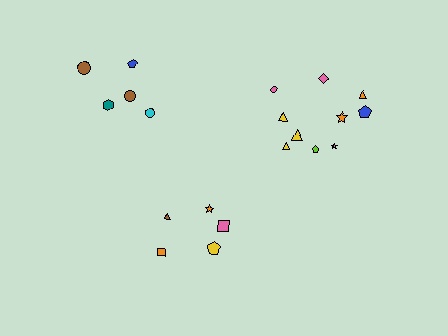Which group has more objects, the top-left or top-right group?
The top-right group.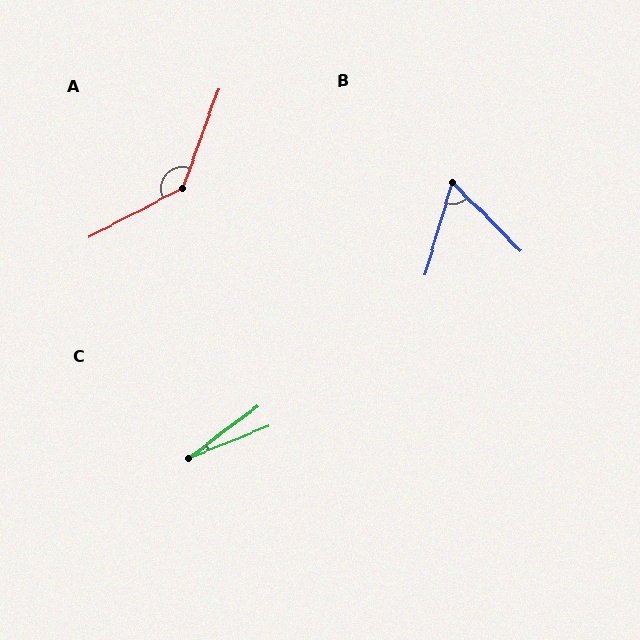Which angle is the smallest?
C, at approximately 16 degrees.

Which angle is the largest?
A, at approximately 138 degrees.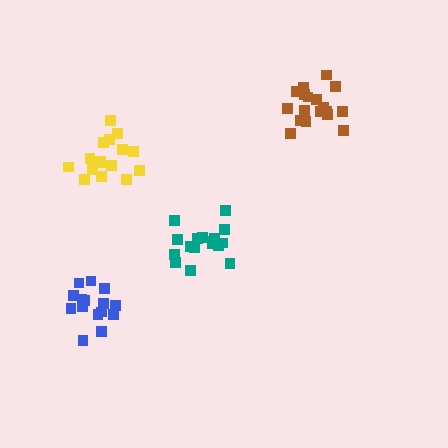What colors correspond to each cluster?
The clusters are colored: blue, teal, brown, yellow.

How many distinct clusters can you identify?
There are 4 distinct clusters.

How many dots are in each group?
Group 1: 15 dots, Group 2: 17 dots, Group 3: 18 dots, Group 4: 16 dots (66 total).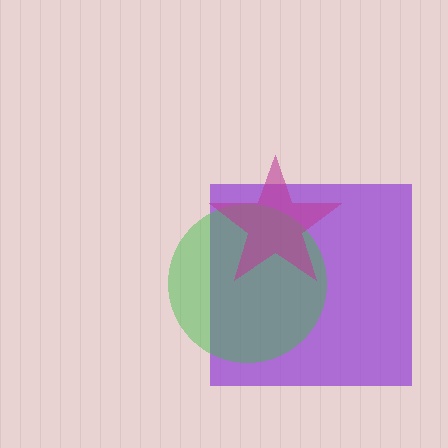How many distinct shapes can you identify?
There are 3 distinct shapes: a purple square, a green circle, a magenta star.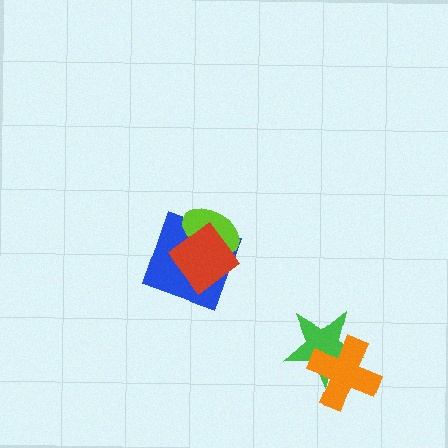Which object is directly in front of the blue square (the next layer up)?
The lime ellipse is directly in front of the blue square.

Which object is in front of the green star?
The orange cross is in front of the green star.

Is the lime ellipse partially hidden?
Yes, it is partially covered by another shape.